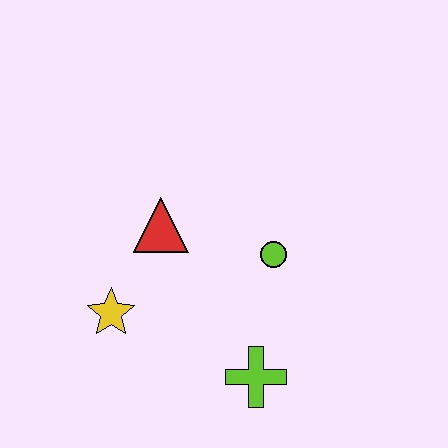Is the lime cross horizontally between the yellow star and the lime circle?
Yes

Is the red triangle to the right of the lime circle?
No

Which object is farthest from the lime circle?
The yellow star is farthest from the lime circle.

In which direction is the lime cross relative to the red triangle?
The lime cross is below the red triangle.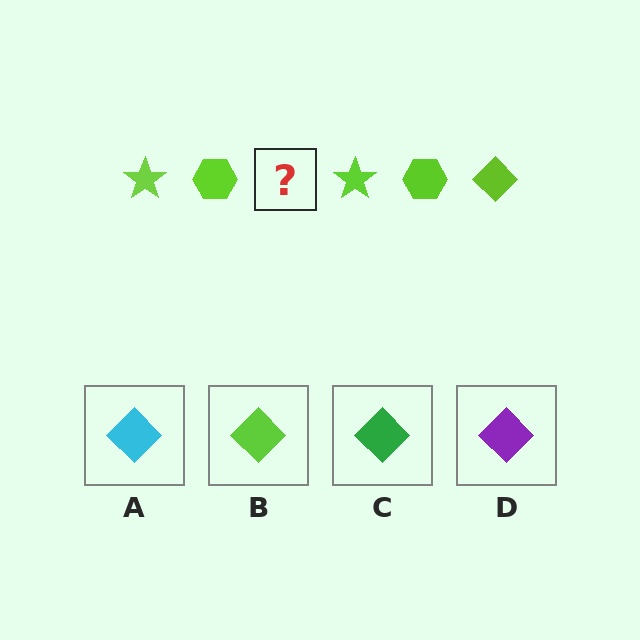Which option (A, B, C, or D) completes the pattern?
B.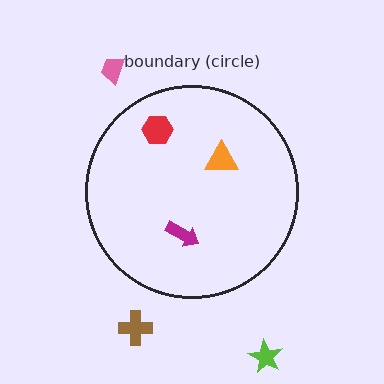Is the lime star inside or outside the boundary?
Outside.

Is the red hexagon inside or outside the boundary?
Inside.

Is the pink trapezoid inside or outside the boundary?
Outside.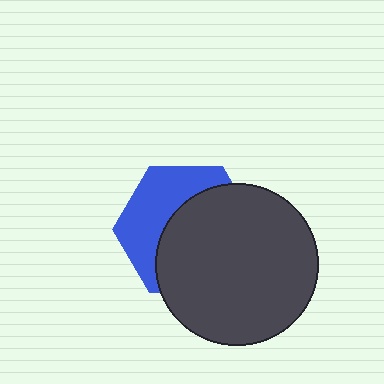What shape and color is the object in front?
The object in front is a dark gray circle.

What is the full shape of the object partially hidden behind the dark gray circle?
The partially hidden object is a blue hexagon.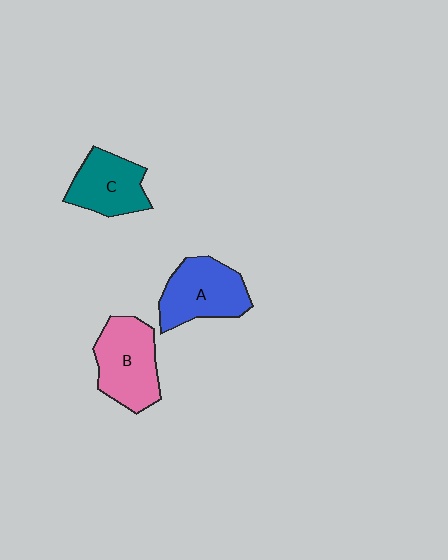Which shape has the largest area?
Shape B (pink).